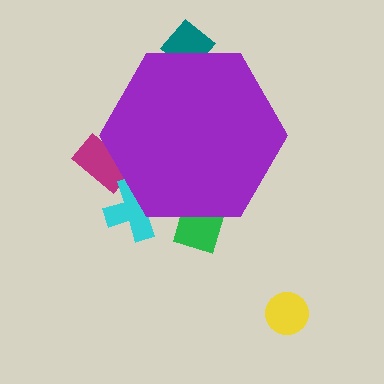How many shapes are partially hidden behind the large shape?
4 shapes are partially hidden.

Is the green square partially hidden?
Yes, the green square is partially hidden behind the purple hexagon.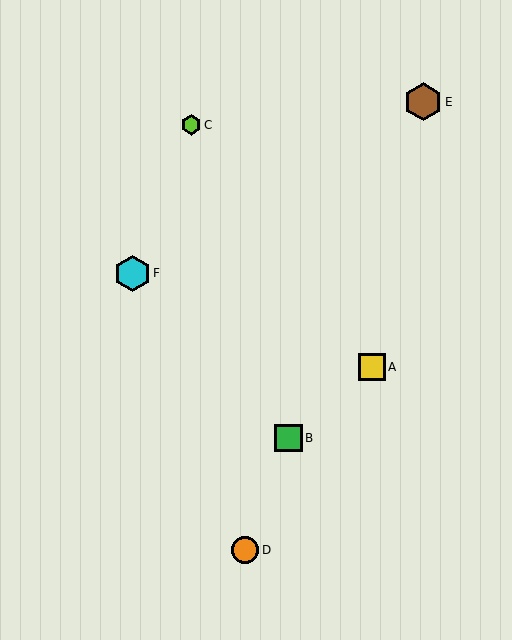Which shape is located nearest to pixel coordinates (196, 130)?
The lime hexagon (labeled C) at (191, 125) is nearest to that location.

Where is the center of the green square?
The center of the green square is at (288, 438).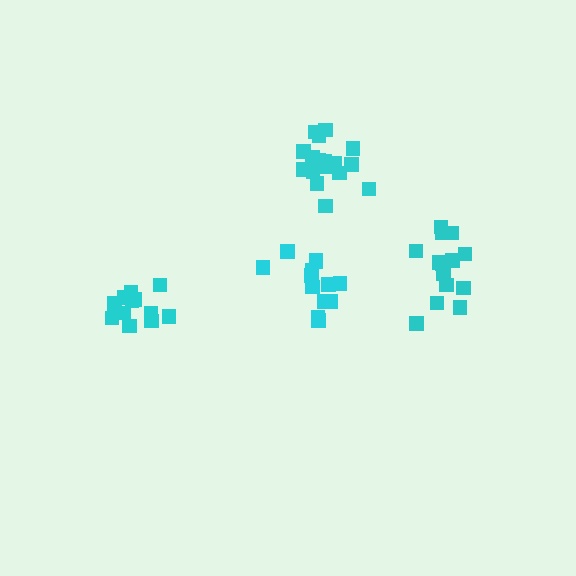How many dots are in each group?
Group 1: 12 dots, Group 2: 14 dots, Group 3: 13 dots, Group 4: 18 dots (57 total).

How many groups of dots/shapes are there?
There are 4 groups.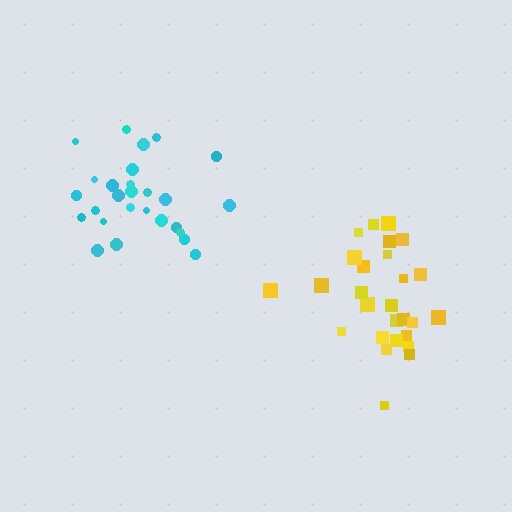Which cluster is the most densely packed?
Cyan.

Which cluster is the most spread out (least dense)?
Yellow.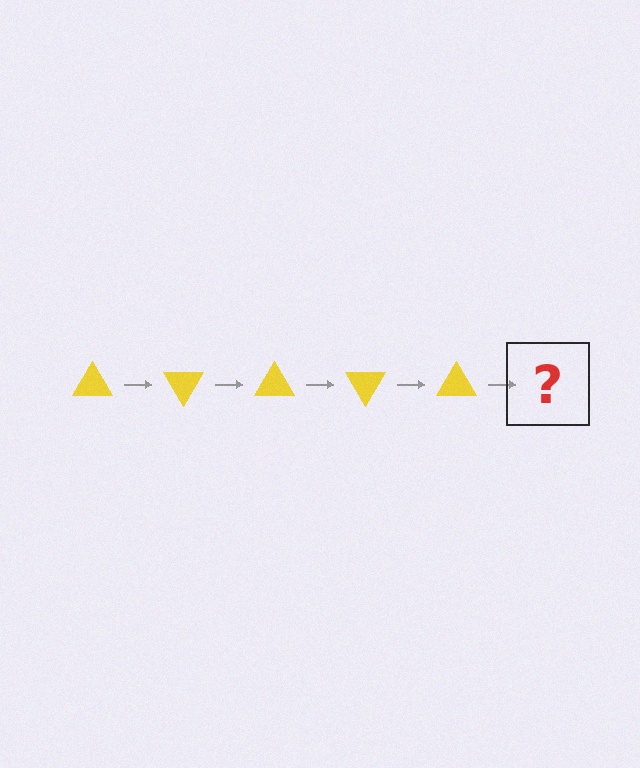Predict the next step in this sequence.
The next step is a yellow triangle rotated 300 degrees.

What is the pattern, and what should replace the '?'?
The pattern is that the triangle rotates 60 degrees each step. The '?' should be a yellow triangle rotated 300 degrees.